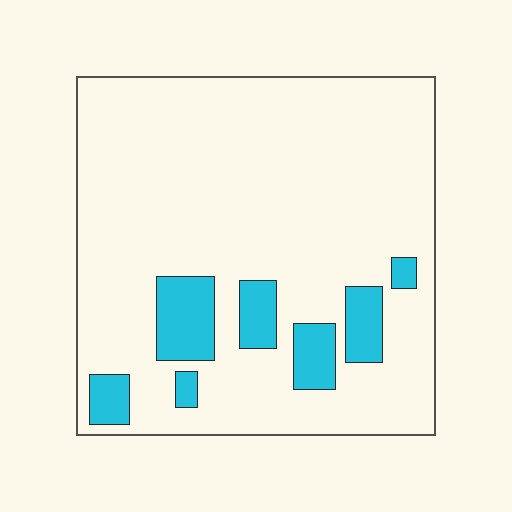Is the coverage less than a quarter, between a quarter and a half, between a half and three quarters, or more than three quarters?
Less than a quarter.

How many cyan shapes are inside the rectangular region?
7.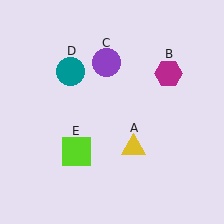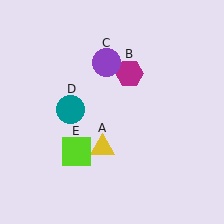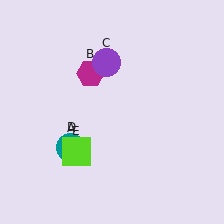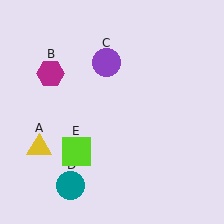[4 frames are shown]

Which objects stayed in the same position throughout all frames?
Purple circle (object C) and lime square (object E) remained stationary.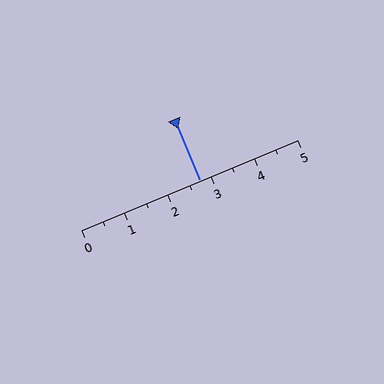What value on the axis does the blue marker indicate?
The marker indicates approximately 2.8.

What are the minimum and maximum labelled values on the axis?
The axis runs from 0 to 5.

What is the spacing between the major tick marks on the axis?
The major ticks are spaced 1 apart.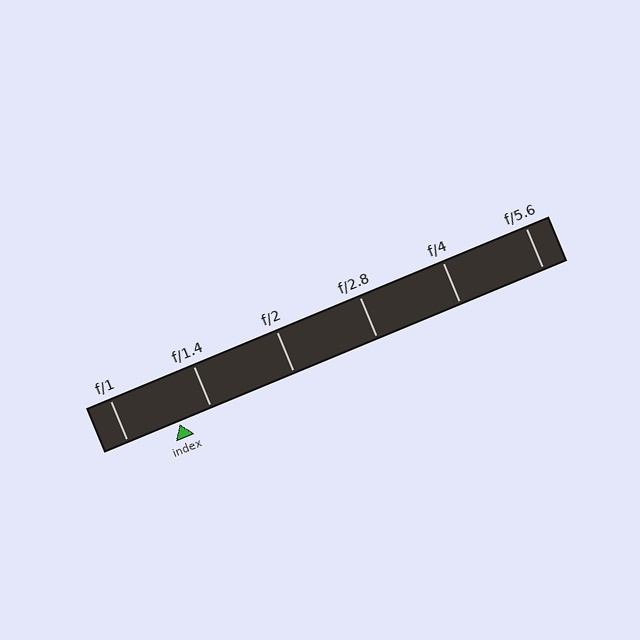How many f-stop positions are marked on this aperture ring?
There are 6 f-stop positions marked.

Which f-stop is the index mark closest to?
The index mark is closest to f/1.4.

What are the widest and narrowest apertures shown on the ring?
The widest aperture shown is f/1 and the narrowest is f/5.6.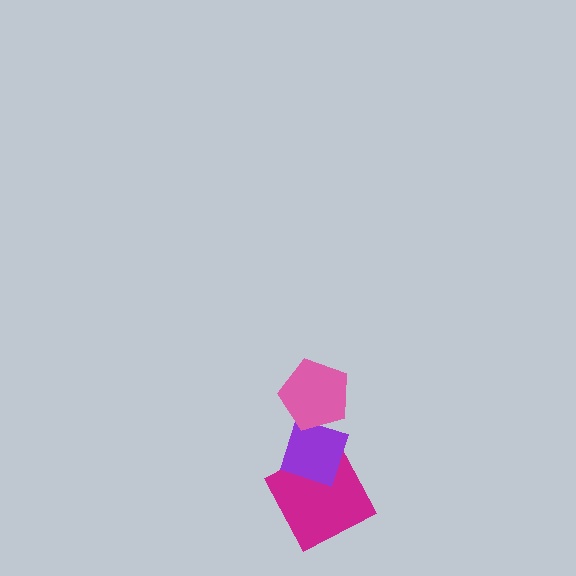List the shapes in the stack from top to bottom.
From top to bottom: the pink pentagon, the purple diamond, the magenta square.